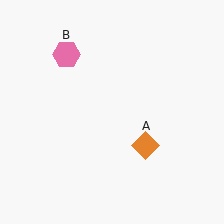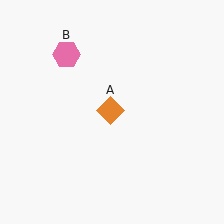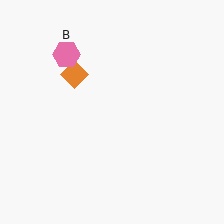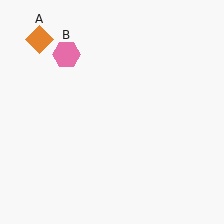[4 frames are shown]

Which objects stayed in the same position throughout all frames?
Pink hexagon (object B) remained stationary.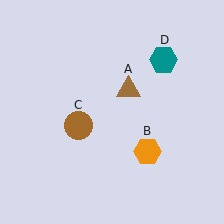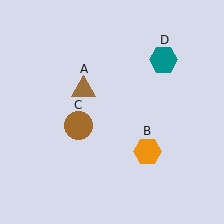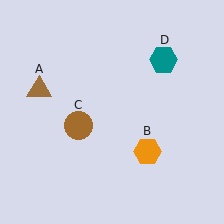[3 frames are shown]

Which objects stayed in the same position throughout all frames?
Orange hexagon (object B) and brown circle (object C) and teal hexagon (object D) remained stationary.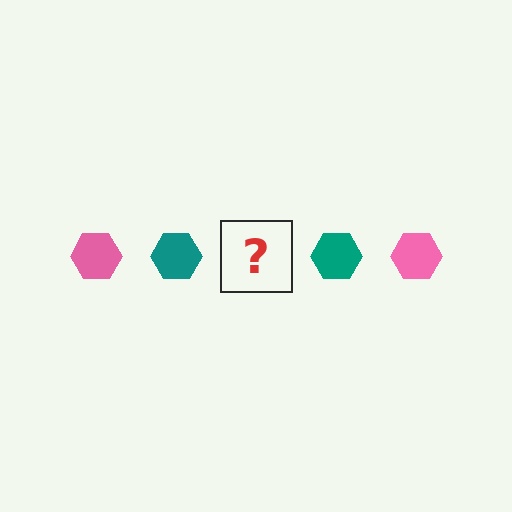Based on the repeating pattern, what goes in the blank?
The blank should be a pink hexagon.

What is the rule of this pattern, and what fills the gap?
The rule is that the pattern cycles through pink, teal hexagons. The gap should be filled with a pink hexagon.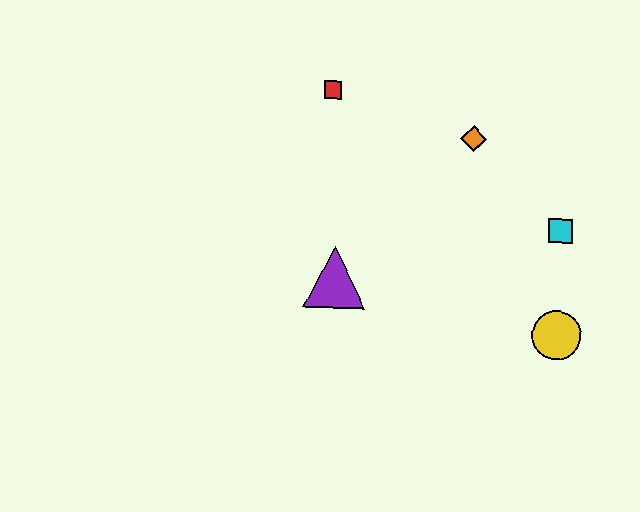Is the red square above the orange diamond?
Yes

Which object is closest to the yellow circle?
The cyan square is closest to the yellow circle.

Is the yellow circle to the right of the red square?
Yes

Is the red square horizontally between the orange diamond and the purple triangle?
No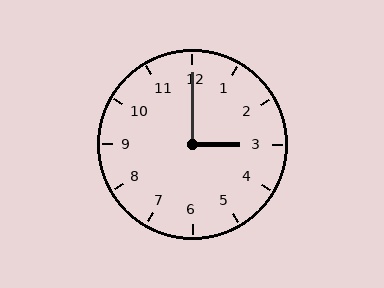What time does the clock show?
3:00.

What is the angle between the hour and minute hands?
Approximately 90 degrees.